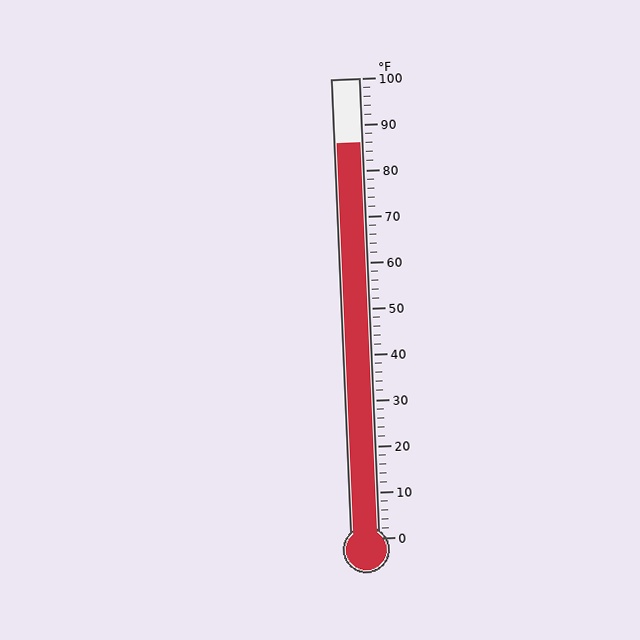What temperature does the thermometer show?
The thermometer shows approximately 86°F.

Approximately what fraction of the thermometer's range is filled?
The thermometer is filled to approximately 85% of its range.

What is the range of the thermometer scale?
The thermometer scale ranges from 0°F to 100°F.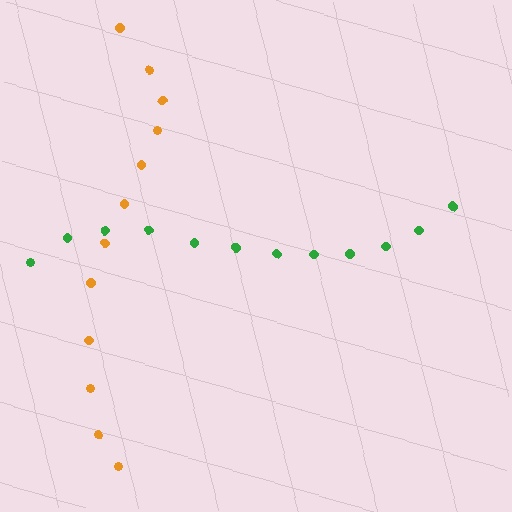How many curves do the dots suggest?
There are 2 distinct paths.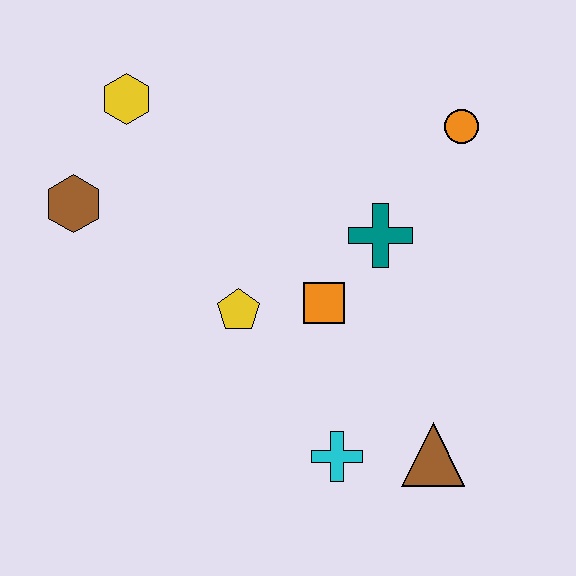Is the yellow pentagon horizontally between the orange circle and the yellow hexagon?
Yes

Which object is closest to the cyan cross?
The brown triangle is closest to the cyan cross.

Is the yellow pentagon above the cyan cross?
Yes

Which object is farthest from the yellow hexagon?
The brown triangle is farthest from the yellow hexagon.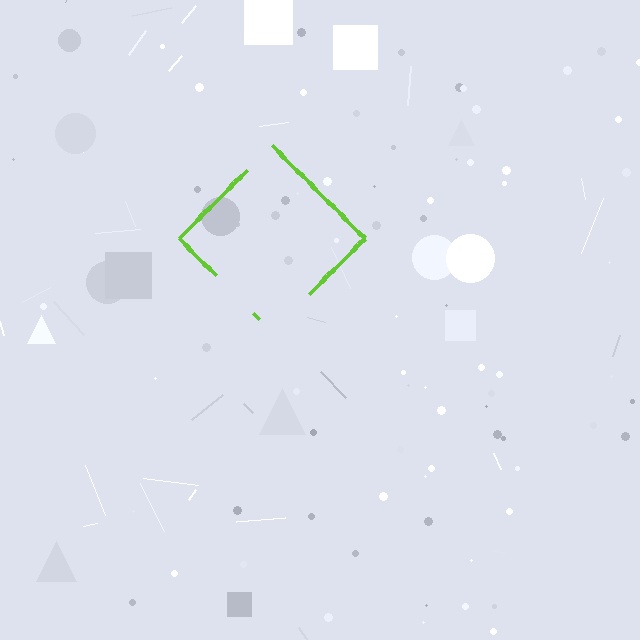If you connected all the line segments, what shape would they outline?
They would outline a diamond.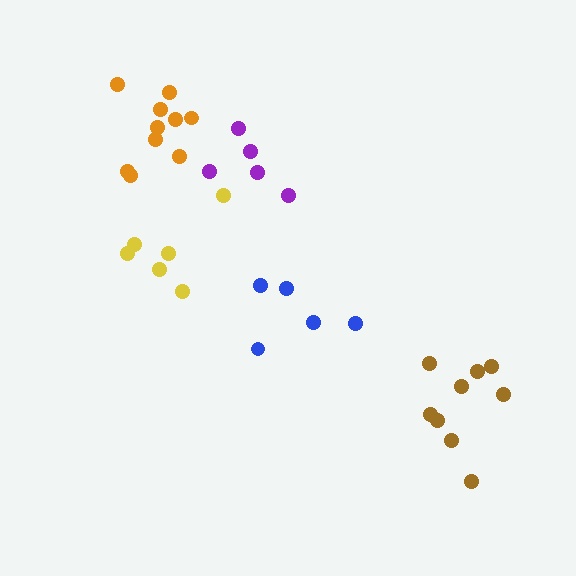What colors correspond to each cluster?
The clusters are colored: blue, yellow, purple, brown, orange.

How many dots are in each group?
Group 1: 5 dots, Group 2: 6 dots, Group 3: 5 dots, Group 4: 9 dots, Group 5: 10 dots (35 total).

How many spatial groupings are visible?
There are 5 spatial groupings.